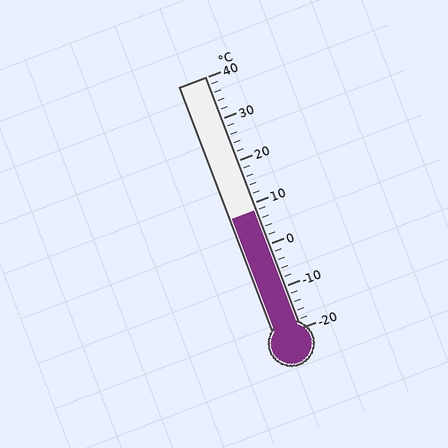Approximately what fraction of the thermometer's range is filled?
The thermometer is filled to approximately 45% of its range.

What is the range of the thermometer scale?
The thermometer scale ranges from -20°C to 40°C.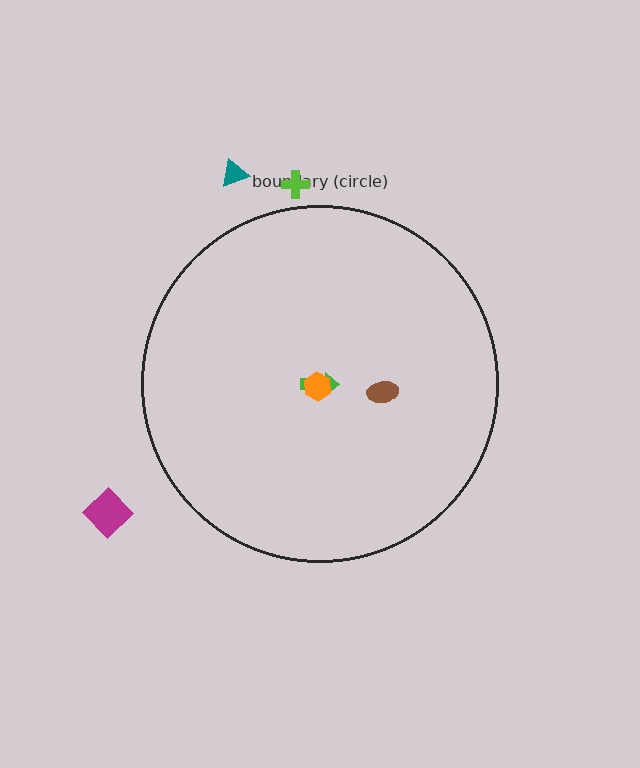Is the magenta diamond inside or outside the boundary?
Outside.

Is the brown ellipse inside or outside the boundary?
Inside.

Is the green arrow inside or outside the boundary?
Inside.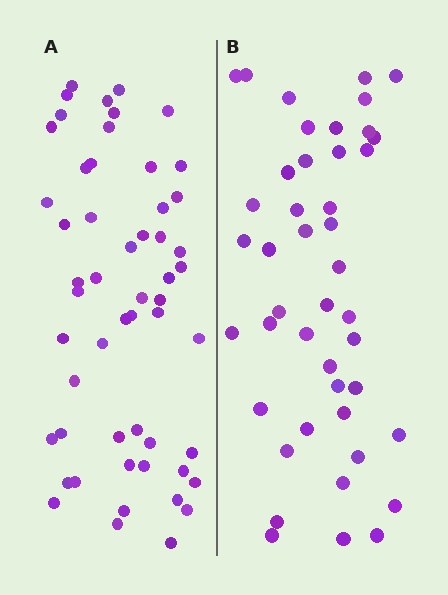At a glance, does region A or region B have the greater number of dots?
Region A (the left region) has more dots.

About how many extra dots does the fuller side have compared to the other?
Region A has roughly 10 or so more dots than region B.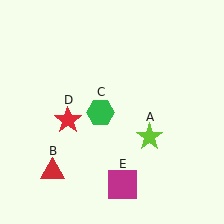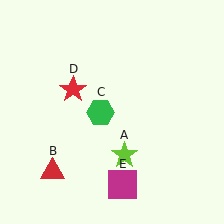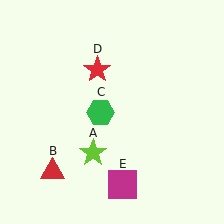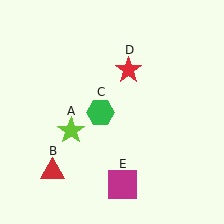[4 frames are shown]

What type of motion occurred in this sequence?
The lime star (object A), red star (object D) rotated clockwise around the center of the scene.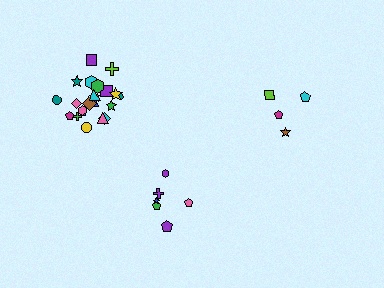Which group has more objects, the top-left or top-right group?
The top-left group.